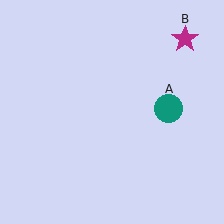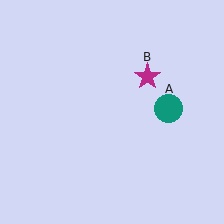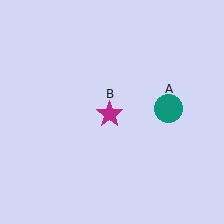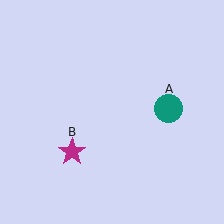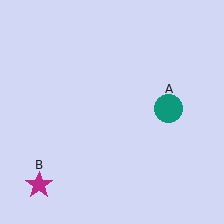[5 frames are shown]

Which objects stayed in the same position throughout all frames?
Teal circle (object A) remained stationary.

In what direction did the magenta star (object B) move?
The magenta star (object B) moved down and to the left.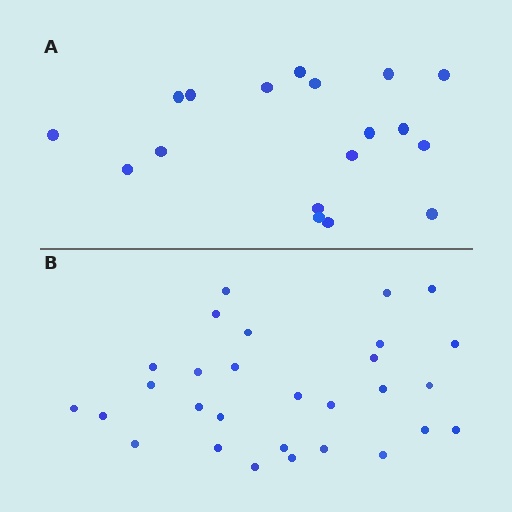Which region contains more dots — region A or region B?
Region B (the bottom region) has more dots.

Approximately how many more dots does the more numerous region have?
Region B has roughly 12 or so more dots than region A.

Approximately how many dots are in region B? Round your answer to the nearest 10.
About 30 dots. (The exact count is 29, which rounds to 30.)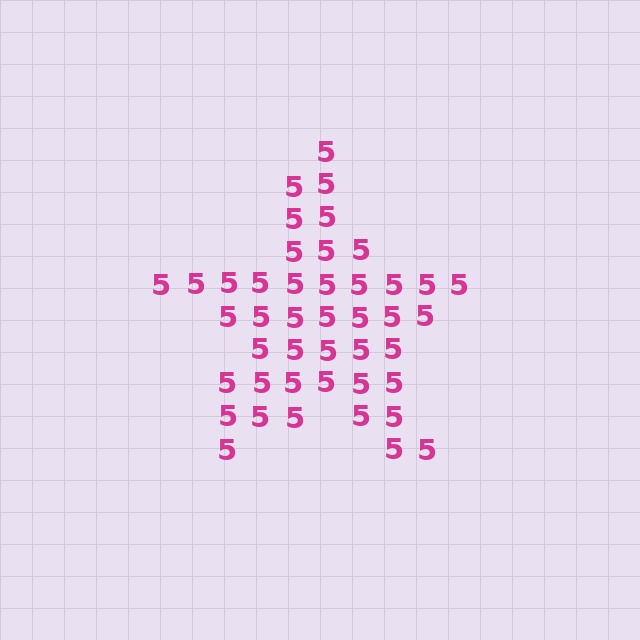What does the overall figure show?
The overall figure shows a star.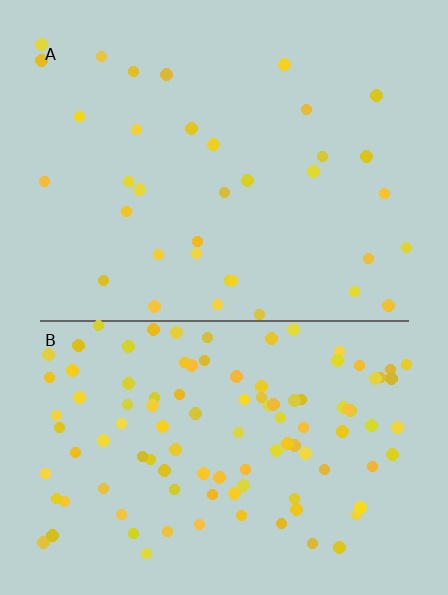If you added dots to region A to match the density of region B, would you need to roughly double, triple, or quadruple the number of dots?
Approximately triple.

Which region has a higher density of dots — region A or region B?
B (the bottom).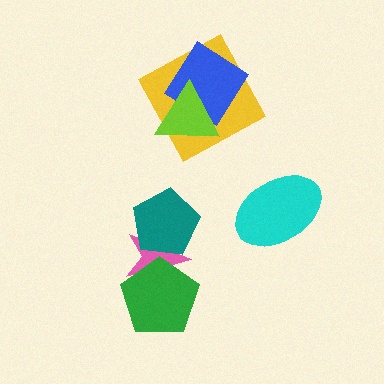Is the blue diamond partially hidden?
Yes, it is partially covered by another shape.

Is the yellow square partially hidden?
Yes, it is partially covered by another shape.